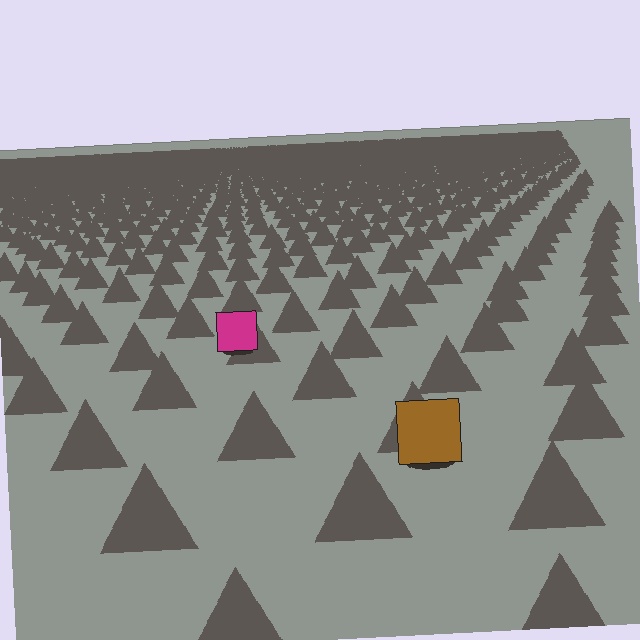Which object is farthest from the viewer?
The magenta square is farthest from the viewer. It appears smaller and the ground texture around it is denser.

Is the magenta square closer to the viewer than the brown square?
No. The brown square is closer — you can tell from the texture gradient: the ground texture is coarser near it.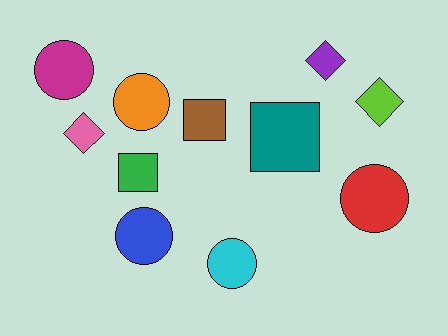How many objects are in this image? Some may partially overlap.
There are 11 objects.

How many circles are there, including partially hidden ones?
There are 5 circles.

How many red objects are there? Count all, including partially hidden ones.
There is 1 red object.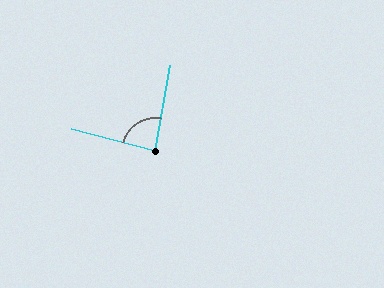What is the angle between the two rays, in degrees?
Approximately 86 degrees.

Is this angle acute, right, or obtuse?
It is approximately a right angle.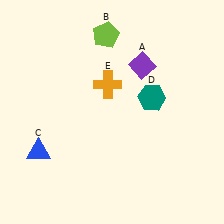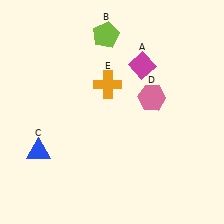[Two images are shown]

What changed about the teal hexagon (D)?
In Image 1, D is teal. In Image 2, it changed to pink.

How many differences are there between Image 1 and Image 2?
There are 2 differences between the two images.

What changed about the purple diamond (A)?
In Image 1, A is purple. In Image 2, it changed to magenta.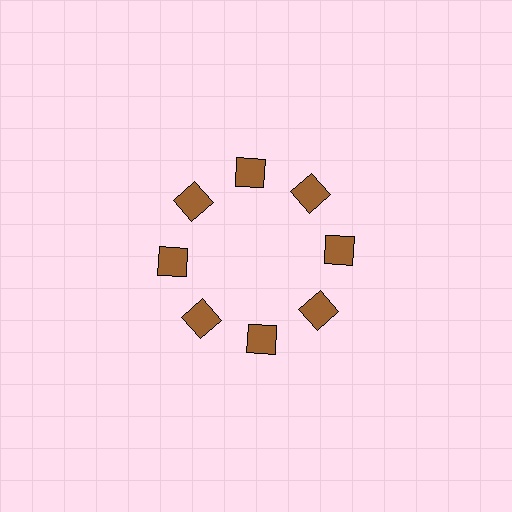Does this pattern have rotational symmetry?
Yes, this pattern has 8-fold rotational symmetry. It looks the same after rotating 45 degrees around the center.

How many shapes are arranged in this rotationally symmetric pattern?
There are 8 shapes, arranged in 8 groups of 1.